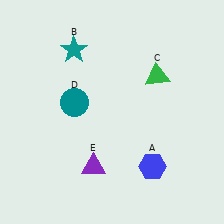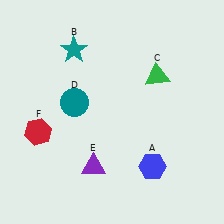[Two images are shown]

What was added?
A red hexagon (F) was added in Image 2.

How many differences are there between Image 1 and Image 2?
There is 1 difference between the two images.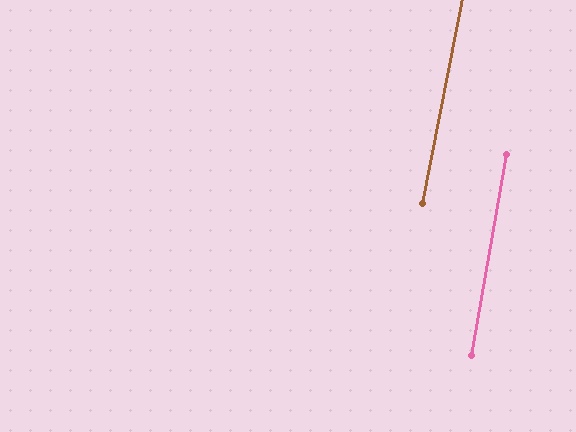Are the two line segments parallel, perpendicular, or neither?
Parallel — their directions differ by only 1.2°.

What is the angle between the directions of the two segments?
Approximately 1 degree.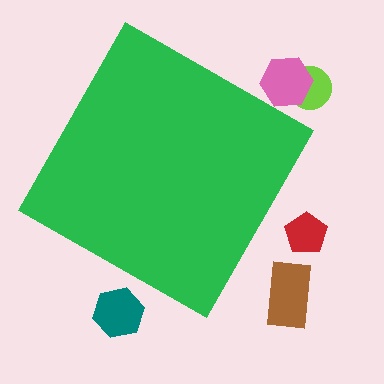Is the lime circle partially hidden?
No, the lime circle is fully visible.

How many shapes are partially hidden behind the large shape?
0 shapes are partially hidden.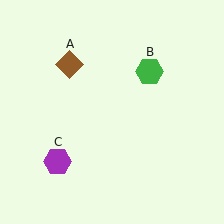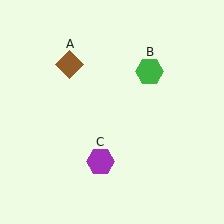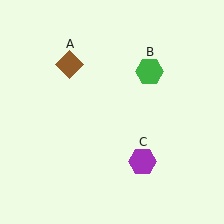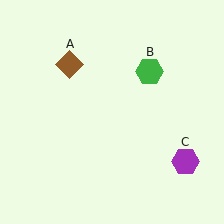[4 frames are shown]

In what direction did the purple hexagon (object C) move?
The purple hexagon (object C) moved right.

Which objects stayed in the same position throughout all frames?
Brown diamond (object A) and green hexagon (object B) remained stationary.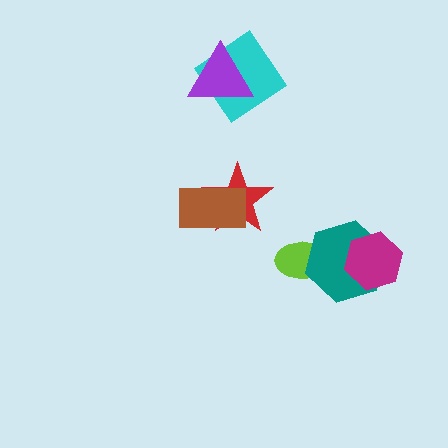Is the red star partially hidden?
Yes, it is partially covered by another shape.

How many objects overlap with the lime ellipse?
1 object overlaps with the lime ellipse.